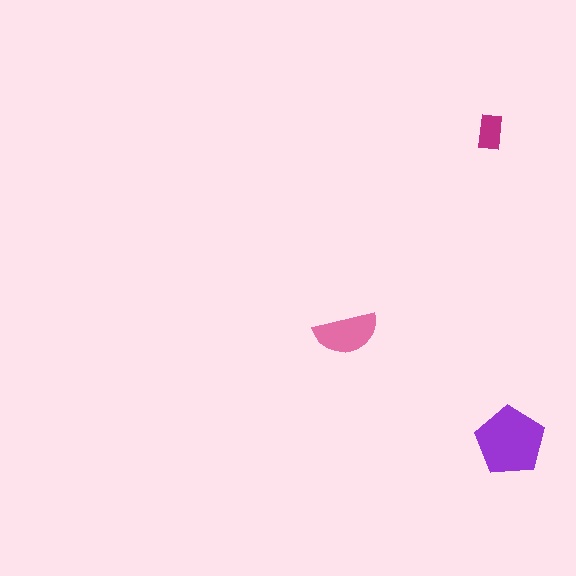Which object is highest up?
The magenta rectangle is topmost.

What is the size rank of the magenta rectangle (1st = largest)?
3rd.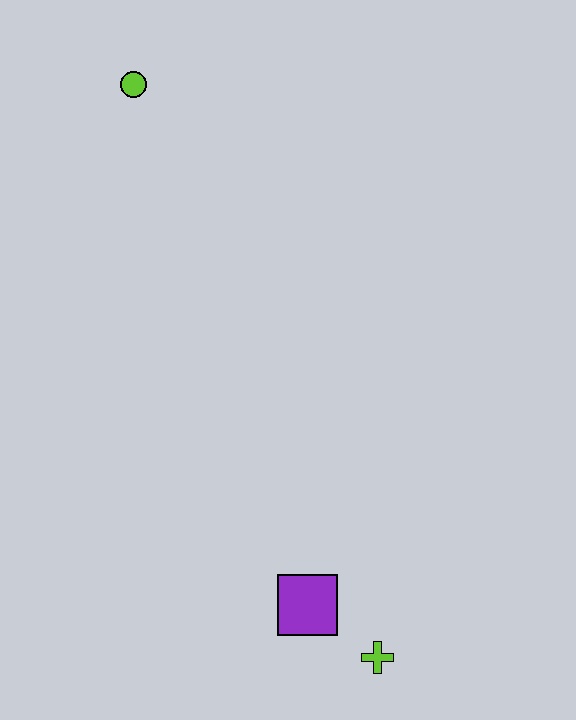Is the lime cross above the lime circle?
No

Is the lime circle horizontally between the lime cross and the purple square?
No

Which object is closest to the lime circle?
The purple square is closest to the lime circle.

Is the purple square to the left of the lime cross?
Yes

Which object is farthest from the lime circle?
The lime cross is farthest from the lime circle.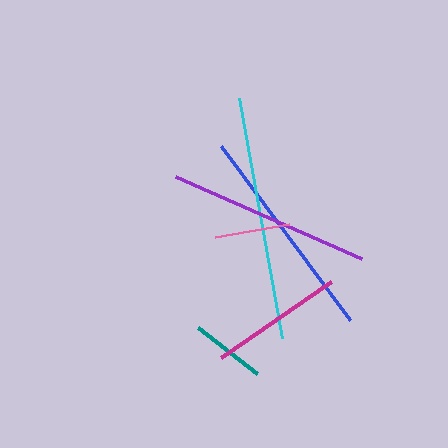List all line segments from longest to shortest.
From longest to shortest: cyan, blue, purple, magenta, teal, pink.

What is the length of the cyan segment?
The cyan segment is approximately 243 pixels long.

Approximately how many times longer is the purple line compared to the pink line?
The purple line is approximately 2.7 times the length of the pink line.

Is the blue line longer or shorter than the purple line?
The blue line is longer than the purple line.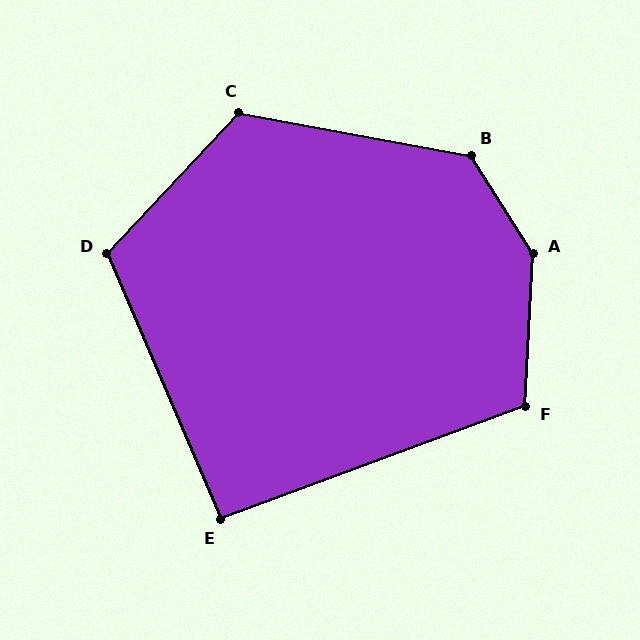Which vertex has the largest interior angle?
A, at approximately 145 degrees.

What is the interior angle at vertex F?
Approximately 113 degrees (obtuse).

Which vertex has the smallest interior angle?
E, at approximately 93 degrees.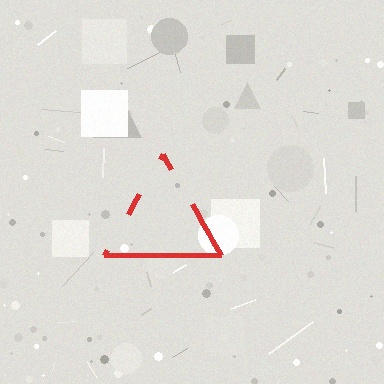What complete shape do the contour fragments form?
The contour fragments form a triangle.